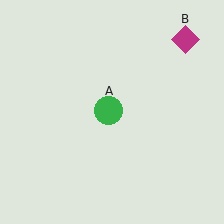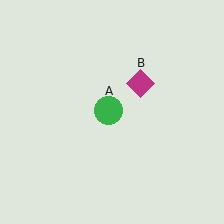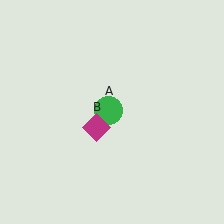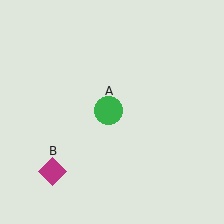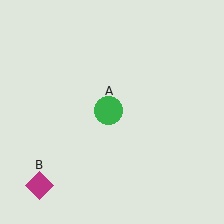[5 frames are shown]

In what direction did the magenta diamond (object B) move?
The magenta diamond (object B) moved down and to the left.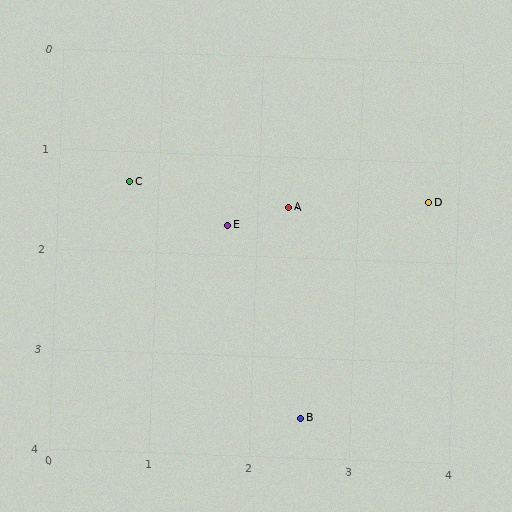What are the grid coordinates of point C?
Point C is at approximately (0.7, 1.3).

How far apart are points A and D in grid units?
Points A and D are about 1.4 grid units apart.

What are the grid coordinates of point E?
Point E is at approximately (1.7, 1.7).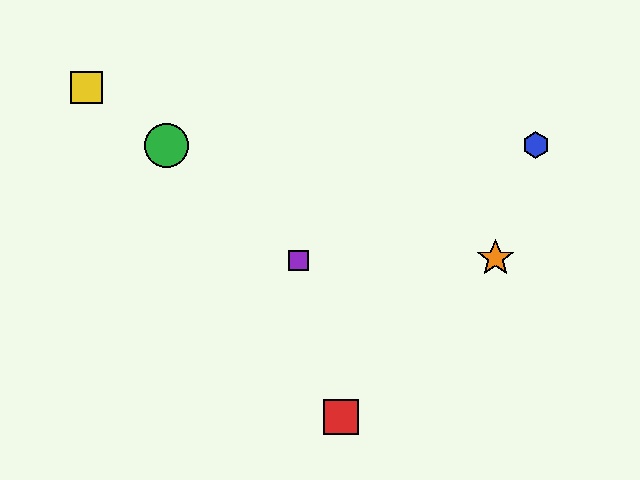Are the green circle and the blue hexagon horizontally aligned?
Yes, both are at y≈145.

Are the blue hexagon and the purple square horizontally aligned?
No, the blue hexagon is at y≈145 and the purple square is at y≈260.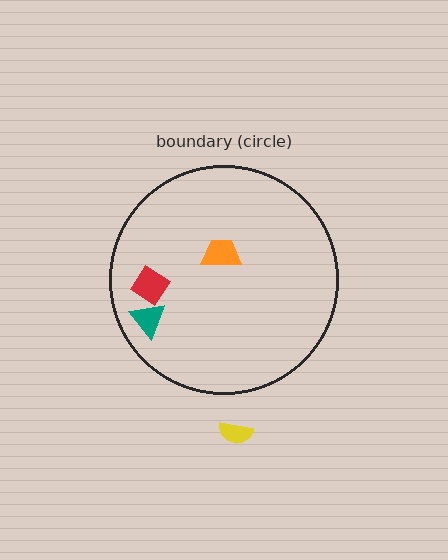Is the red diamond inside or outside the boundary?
Inside.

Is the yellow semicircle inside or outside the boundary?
Outside.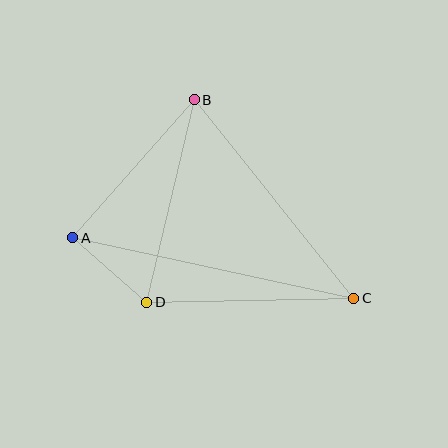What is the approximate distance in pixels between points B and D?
The distance between B and D is approximately 208 pixels.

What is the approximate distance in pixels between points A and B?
The distance between A and B is approximately 184 pixels.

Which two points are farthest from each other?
Points A and C are farthest from each other.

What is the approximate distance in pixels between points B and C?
The distance between B and C is approximately 255 pixels.